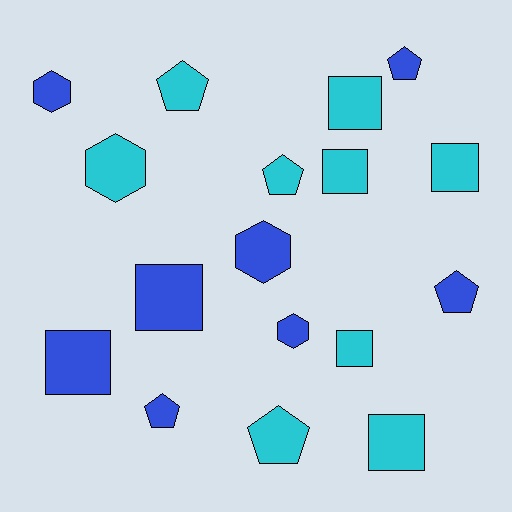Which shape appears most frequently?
Square, with 7 objects.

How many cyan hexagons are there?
There is 1 cyan hexagon.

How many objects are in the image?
There are 17 objects.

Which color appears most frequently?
Cyan, with 9 objects.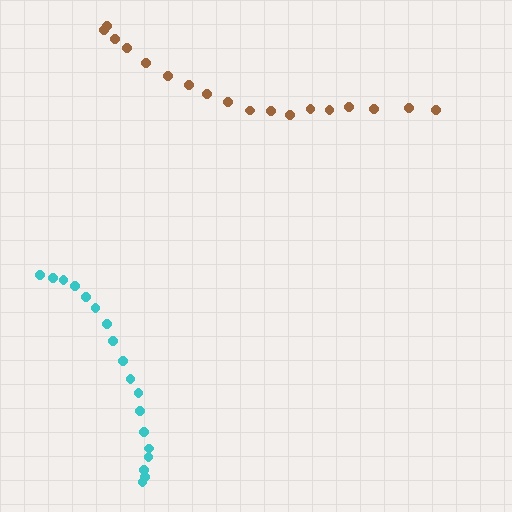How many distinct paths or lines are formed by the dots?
There are 2 distinct paths.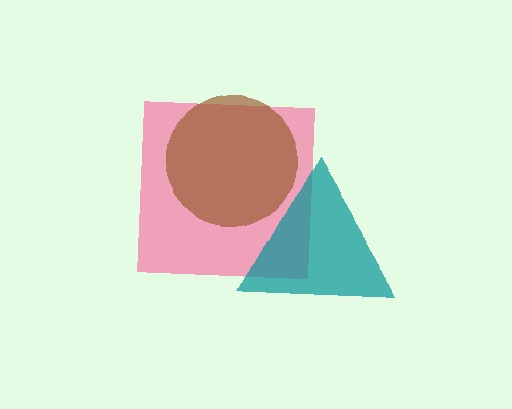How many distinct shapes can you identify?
There are 3 distinct shapes: a pink square, a teal triangle, a brown circle.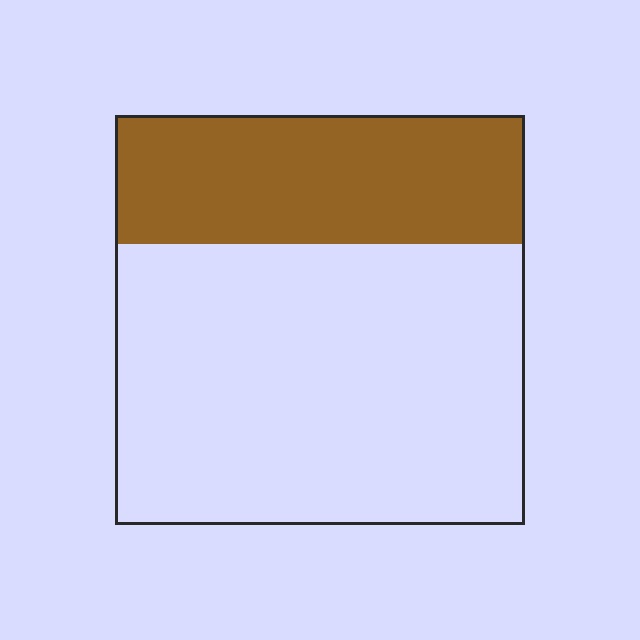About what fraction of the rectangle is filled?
About one third (1/3).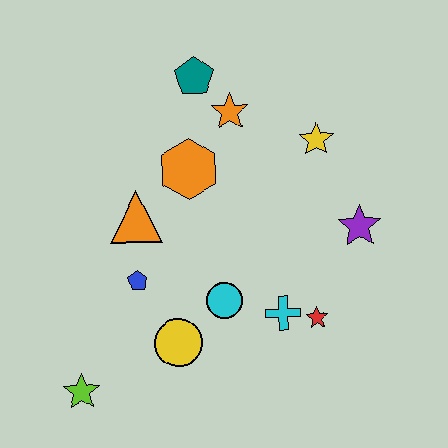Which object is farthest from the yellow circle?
The teal pentagon is farthest from the yellow circle.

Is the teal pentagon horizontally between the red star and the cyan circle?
No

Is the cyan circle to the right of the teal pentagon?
Yes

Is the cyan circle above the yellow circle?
Yes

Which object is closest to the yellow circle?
The cyan circle is closest to the yellow circle.